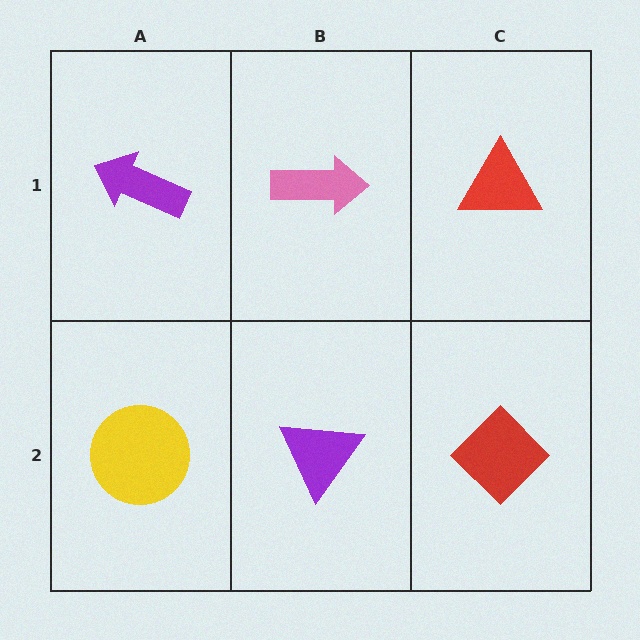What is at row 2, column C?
A red diamond.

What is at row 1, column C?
A red triangle.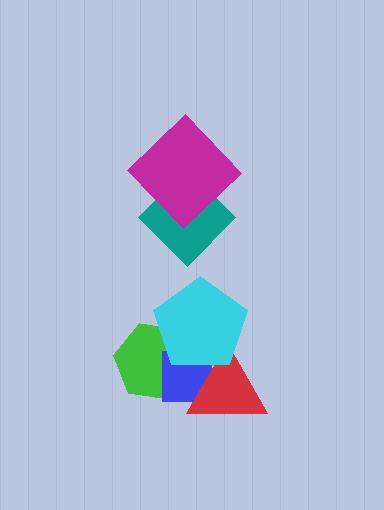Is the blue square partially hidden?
Yes, it is partially covered by another shape.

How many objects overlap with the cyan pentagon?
3 objects overlap with the cyan pentagon.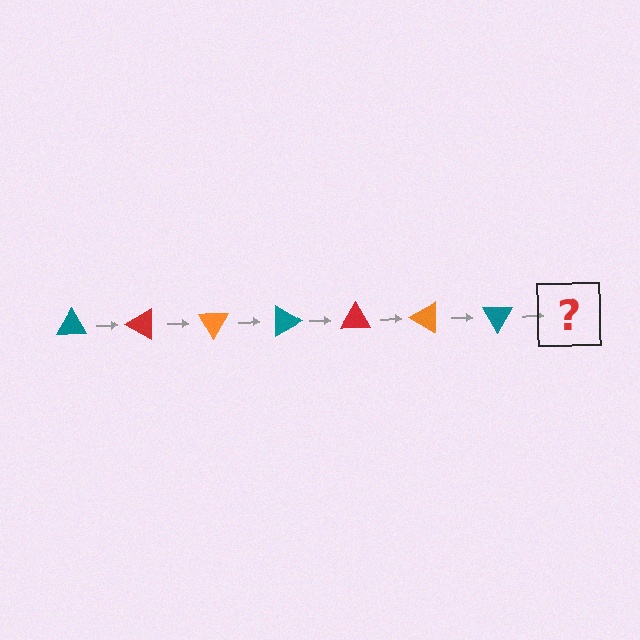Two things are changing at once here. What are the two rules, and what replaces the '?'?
The two rules are that it rotates 30 degrees each step and the color cycles through teal, red, and orange. The '?' should be a red triangle, rotated 210 degrees from the start.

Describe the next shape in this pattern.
It should be a red triangle, rotated 210 degrees from the start.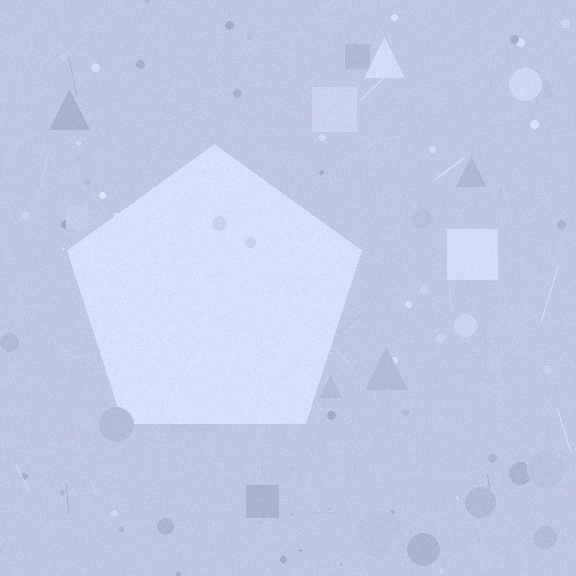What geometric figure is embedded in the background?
A pentagon is embedded in the background.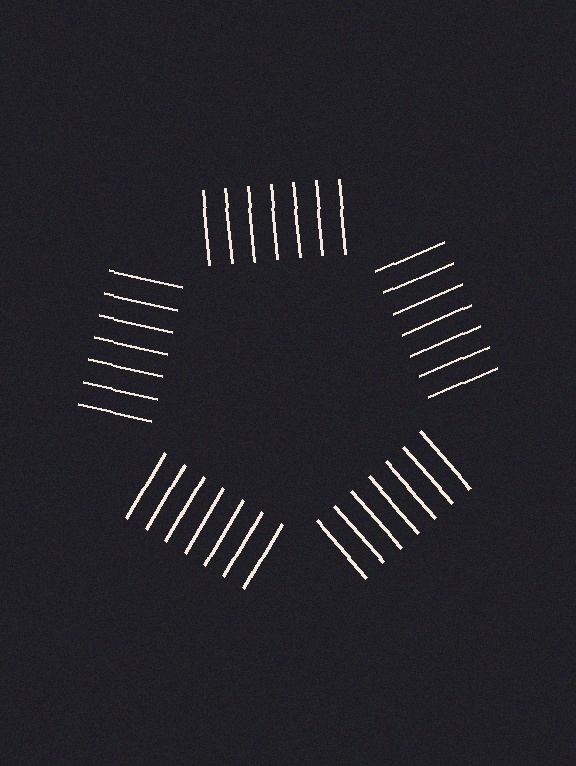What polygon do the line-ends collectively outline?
An illusory pentagon — the line segments terminate on its edges but no continuous stroke is drawn.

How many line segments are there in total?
35 — 7 along each of the 5 edges.